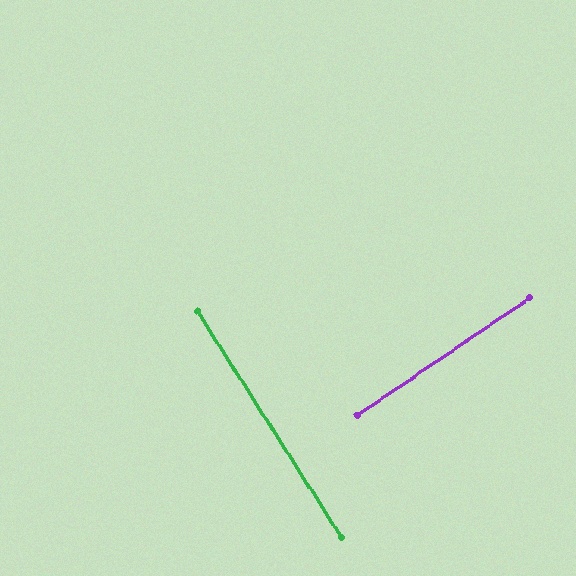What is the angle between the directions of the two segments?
Approximately 88 degrees.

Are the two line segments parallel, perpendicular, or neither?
Perpendicular — they meet at approximately 88°.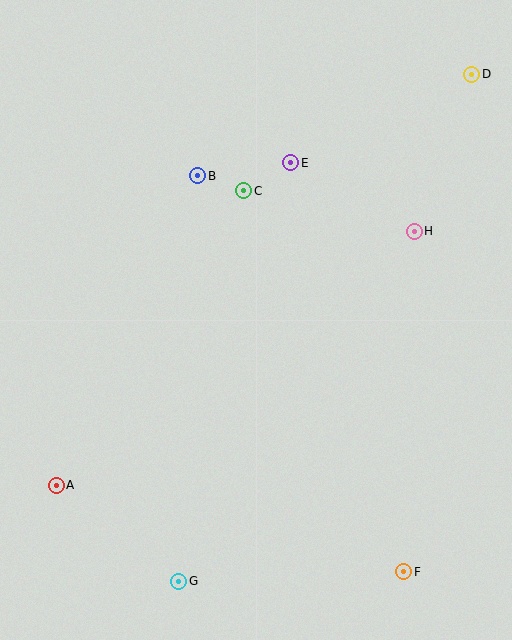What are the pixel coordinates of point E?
Point E is at (291, 163).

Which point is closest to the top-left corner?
Point B is closest to the top-left corner.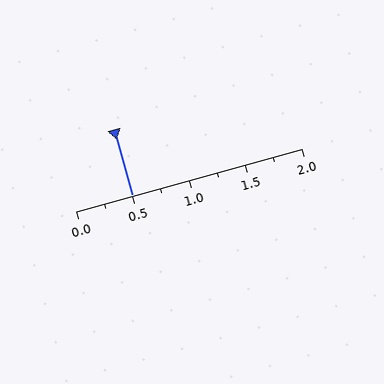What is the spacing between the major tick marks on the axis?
The major ticks are spaced 0.5 apart.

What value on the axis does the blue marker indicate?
The marker indicates approximately 0.5.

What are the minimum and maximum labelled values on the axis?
The axis runs from 0.0 to 2.0.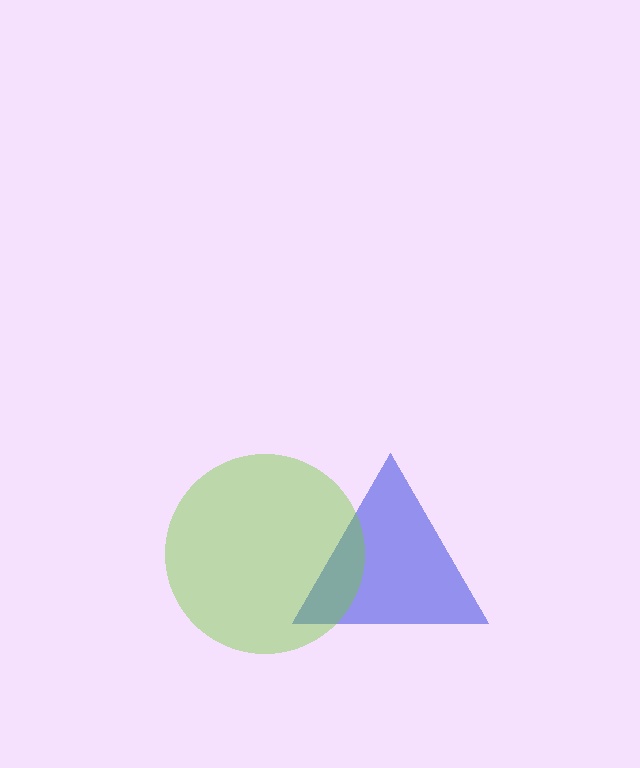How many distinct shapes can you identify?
There are 2 distinct shapes: a blue triangle, a lime circle.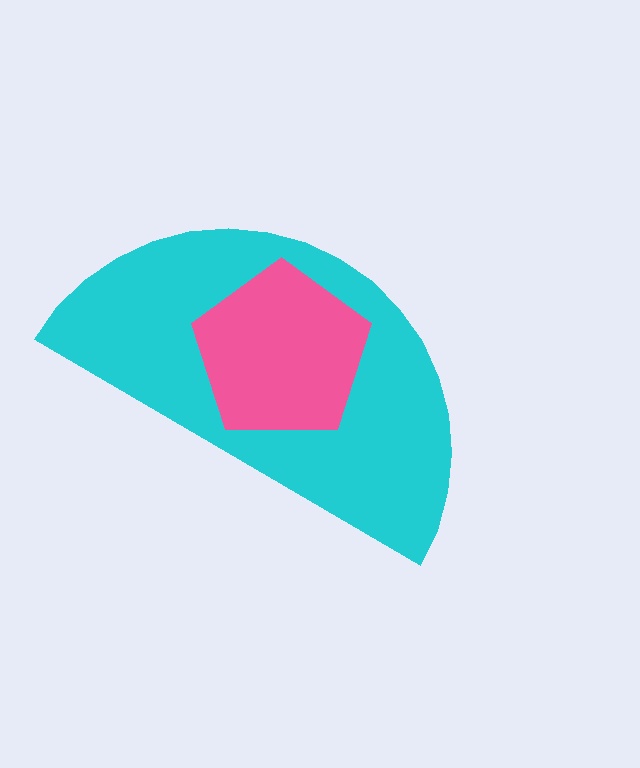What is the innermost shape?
The pink pentagon.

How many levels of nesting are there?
2.